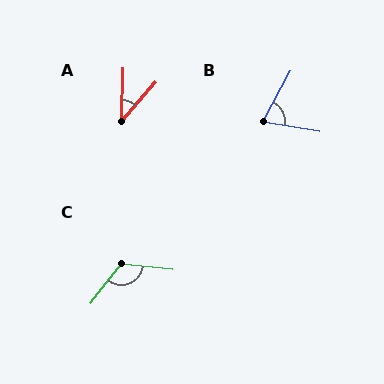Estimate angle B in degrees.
Approximately 71 degrees.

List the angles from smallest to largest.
A (40°), B (71°), C (121°).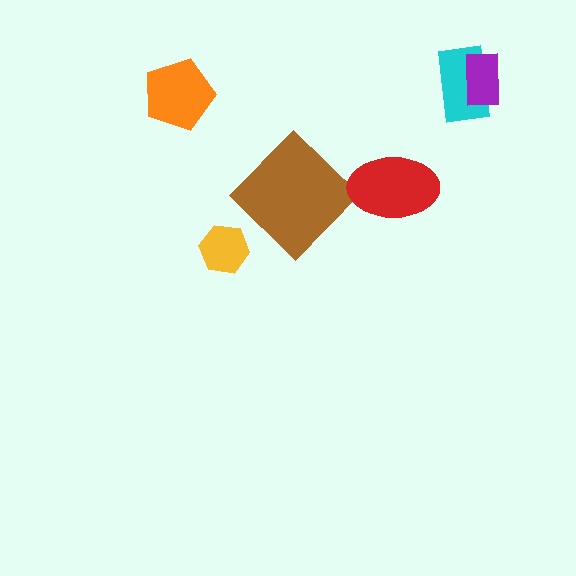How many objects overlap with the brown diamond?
0 objects overlap with the brown diamond.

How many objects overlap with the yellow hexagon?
0 objects overlap with the yellow hexagon.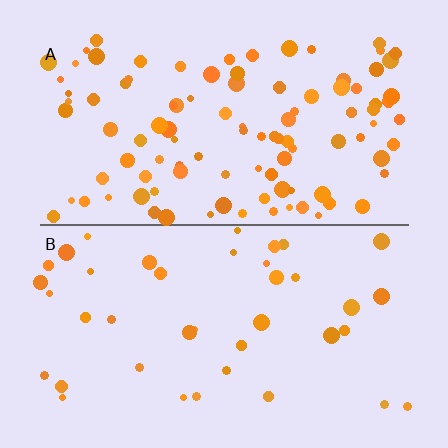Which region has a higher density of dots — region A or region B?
A (the top).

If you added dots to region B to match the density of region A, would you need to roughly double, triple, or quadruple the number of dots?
Approximately triple.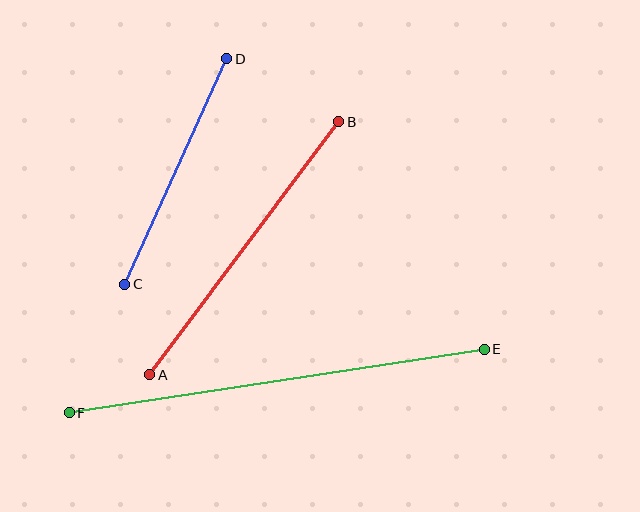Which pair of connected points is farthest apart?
Points E and F are farthest apart.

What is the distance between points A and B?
The distance is approximately 316 pixels.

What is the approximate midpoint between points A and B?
The midpoint is at approximately (244, 248) pixels.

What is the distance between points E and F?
The distance is approximately 420 pixels.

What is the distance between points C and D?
The distance is approximately 247 pixels.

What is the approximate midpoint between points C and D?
The midpoint is at approximately (176, 172) pixels.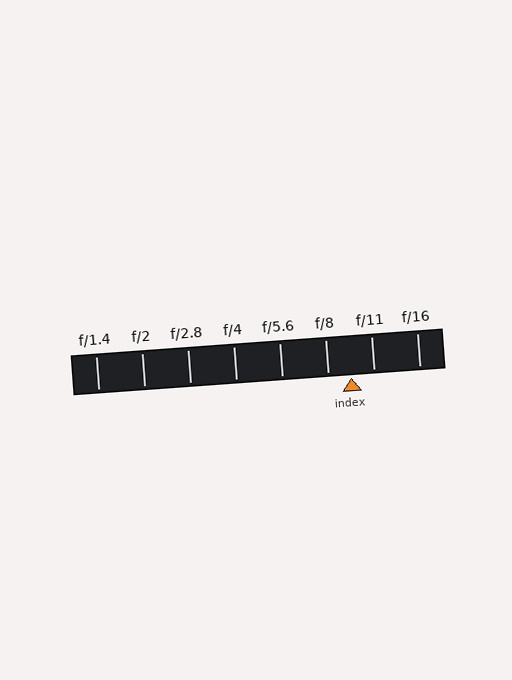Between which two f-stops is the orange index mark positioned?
The index mark is between f/8 and f/11.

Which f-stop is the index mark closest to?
The index mark is closest to f/11.